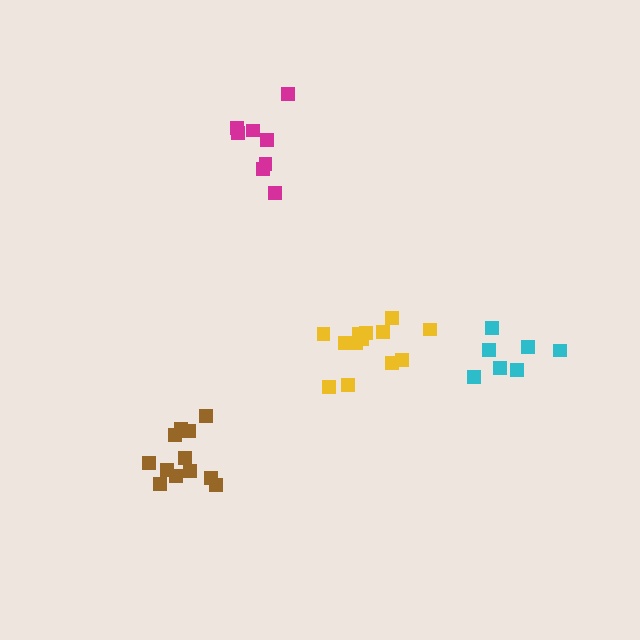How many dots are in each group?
Group 1: 13 dots, Group 2: 12 dots, Group 3: 8 dots, Group 4: 7 dots (40 total).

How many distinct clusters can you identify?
There are 4 distinct clusters.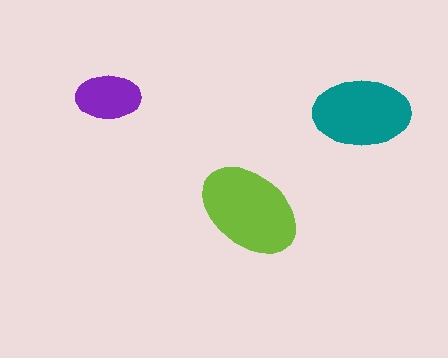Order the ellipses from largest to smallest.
the lime one, the teal one, the purple one.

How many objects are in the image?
There are 3 objects in the image.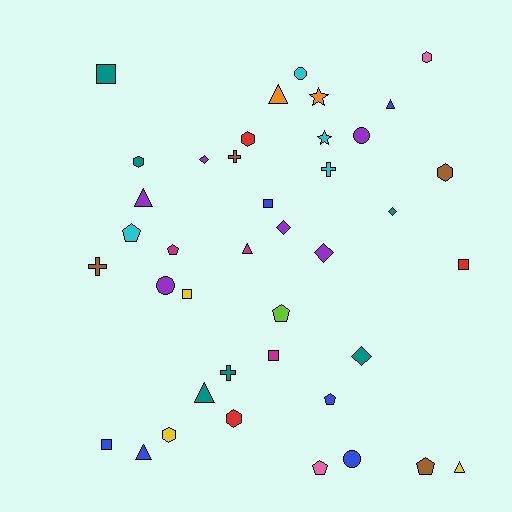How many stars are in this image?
There are 2 stars.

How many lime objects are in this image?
There is 1 lime object.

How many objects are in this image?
There are 40 objects.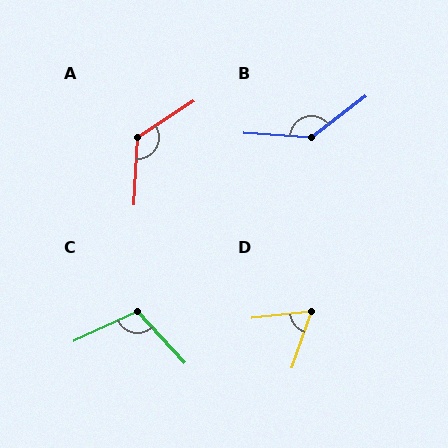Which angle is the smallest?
D, at approximately 65 degrees.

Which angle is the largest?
B, at approximately 139 degrees.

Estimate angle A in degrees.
Approximately 126 degrees.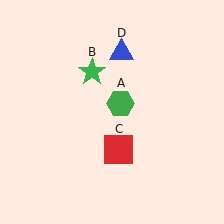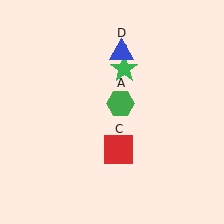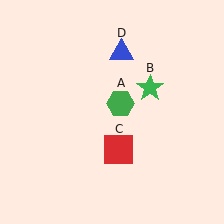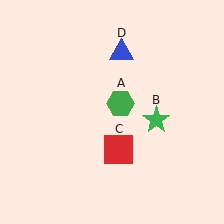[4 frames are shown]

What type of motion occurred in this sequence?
The green star (object B) rotated clockwise around the center of the scene.